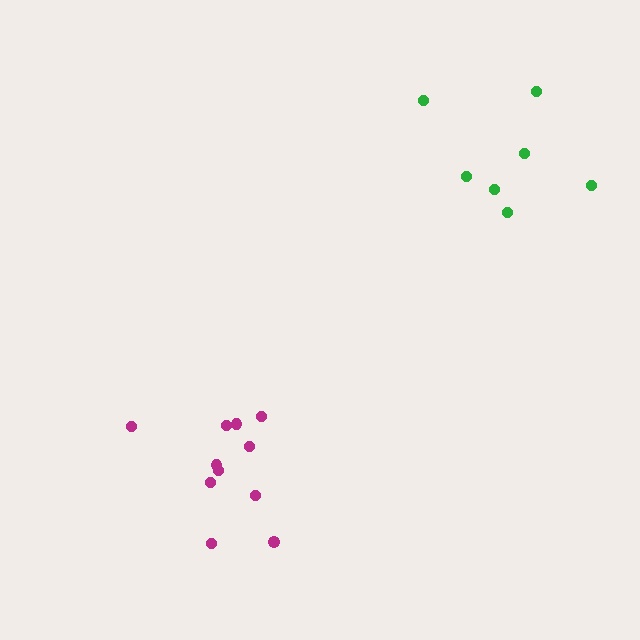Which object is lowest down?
The magenta cluster is bottommost.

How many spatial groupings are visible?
There are 2 spatial groupings.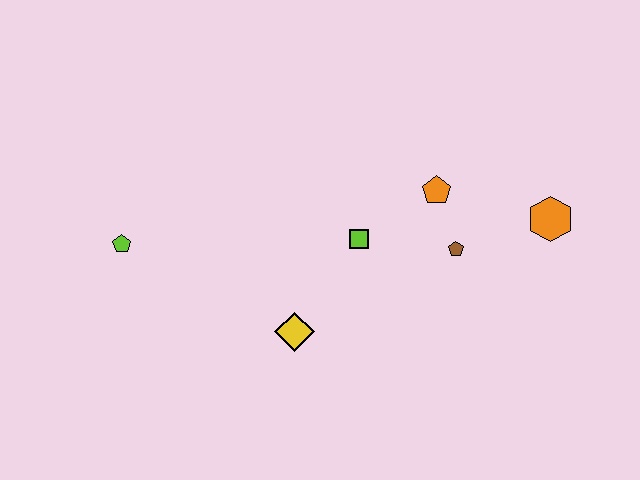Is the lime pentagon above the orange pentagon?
No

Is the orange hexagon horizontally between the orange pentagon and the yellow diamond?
No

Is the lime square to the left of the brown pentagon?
Yes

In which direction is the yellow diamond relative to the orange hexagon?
The yellow diamond is to the left of the orange hexagon.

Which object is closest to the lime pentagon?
The yellow diamond is closest to the lime pentagon.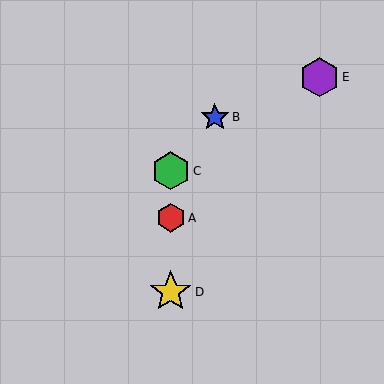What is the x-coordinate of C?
Object C is at x≈171.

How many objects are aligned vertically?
3 objects (A, C, D) are aligned vertically.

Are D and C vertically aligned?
Yes, both are at x≈171.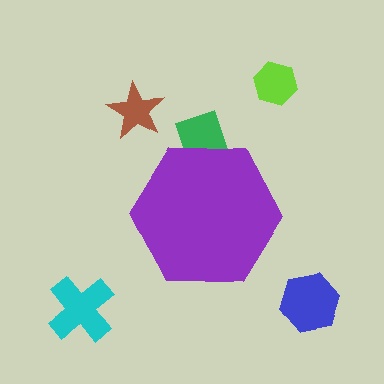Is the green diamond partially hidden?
Yes, the green diamond is partially hidden behind the purple hexagon.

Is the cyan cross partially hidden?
No, the cyan cross is fully visible.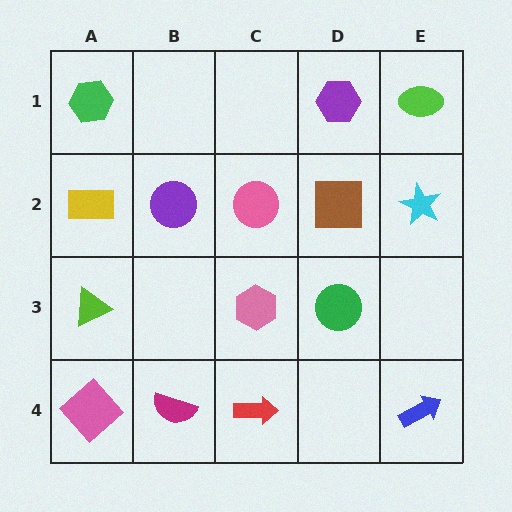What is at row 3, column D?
A green circle.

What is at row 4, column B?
A magenta semicircle.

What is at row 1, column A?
A green hexagon.